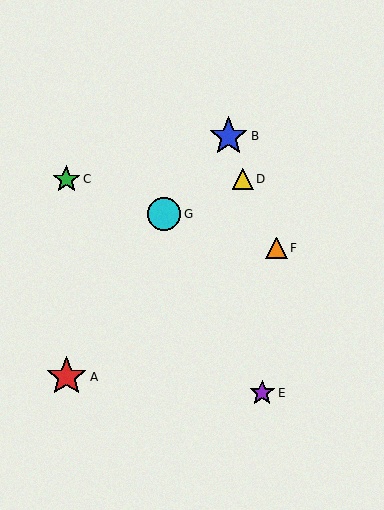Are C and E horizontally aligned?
No, C is at y≈179 and E is at y≈393.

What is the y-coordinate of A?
Object A is at y≈377.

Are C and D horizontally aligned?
Yes, both are at y≈179.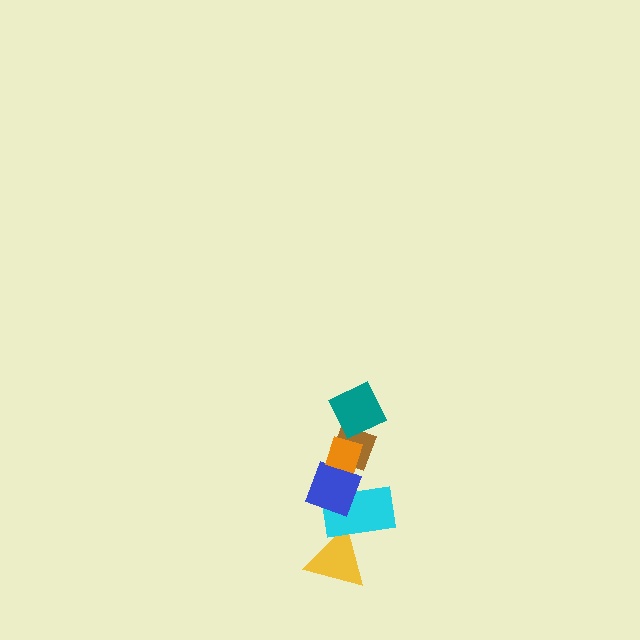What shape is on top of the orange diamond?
The teal square is on top of the orange diamond.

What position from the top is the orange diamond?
The orange diamond is 2nd from the top.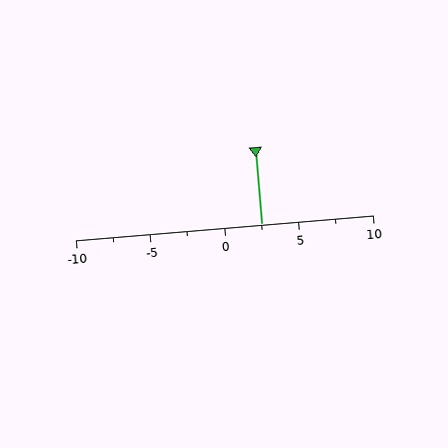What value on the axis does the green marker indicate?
The marker indicates approximately 2.5.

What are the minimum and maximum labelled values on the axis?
The axis runs from -10 to 10.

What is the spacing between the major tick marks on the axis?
The major ticks are spaced 5 apart.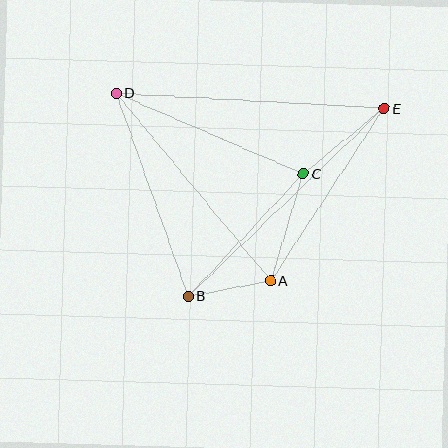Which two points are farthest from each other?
Points B and E are farthest from each other.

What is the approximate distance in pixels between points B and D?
The distance between B and D is approximately 216 pixels.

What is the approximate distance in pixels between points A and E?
The distance between A and E is approximately 206 pixels.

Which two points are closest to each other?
Points A and B are closest to each other.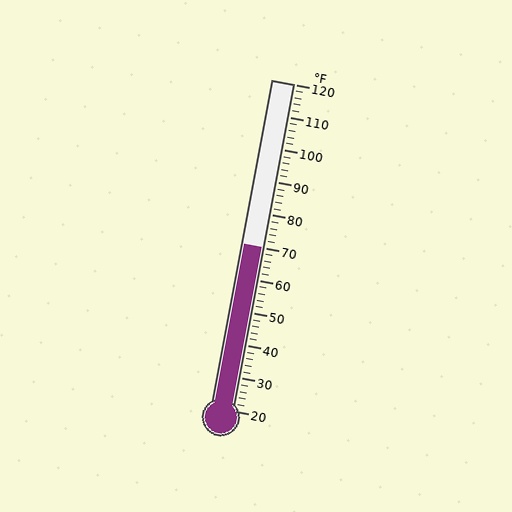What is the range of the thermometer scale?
The thermometer scale ranges from 20°F to 120°F.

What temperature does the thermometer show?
The thermometer shows approximately 70°F.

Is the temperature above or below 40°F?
The temperature is above 40°F.